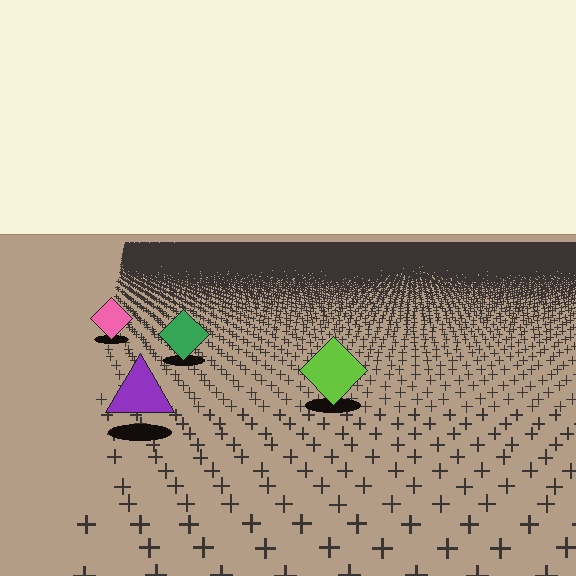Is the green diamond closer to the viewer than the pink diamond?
Yes. The green diamond is closer — you can tell from the texture gradient: the ground texture is coarser near it.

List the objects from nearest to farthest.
From nearest to farthest: the purple triangle, the lime diamond, the green diamond, the pink diamond.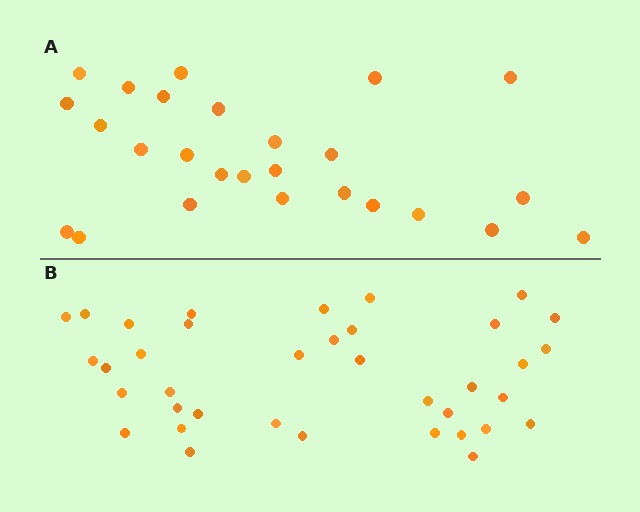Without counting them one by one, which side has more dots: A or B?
Region B (the bottom region) has more dots.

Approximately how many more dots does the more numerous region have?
Region B has roughly 12 or so more dots than region A.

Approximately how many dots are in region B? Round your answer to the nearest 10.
About 40 dots. (The exact count is 37, which rounds to 40.)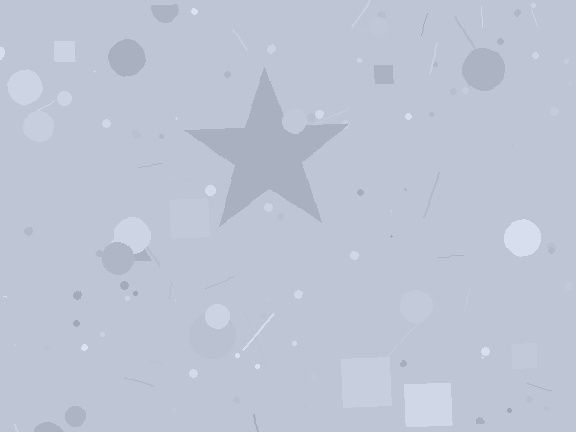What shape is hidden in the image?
A star is hidden in the image.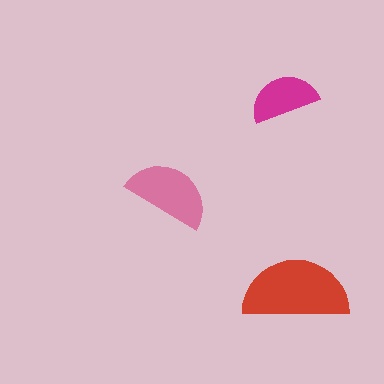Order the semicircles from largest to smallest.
the red one, the pink one, the magenta one.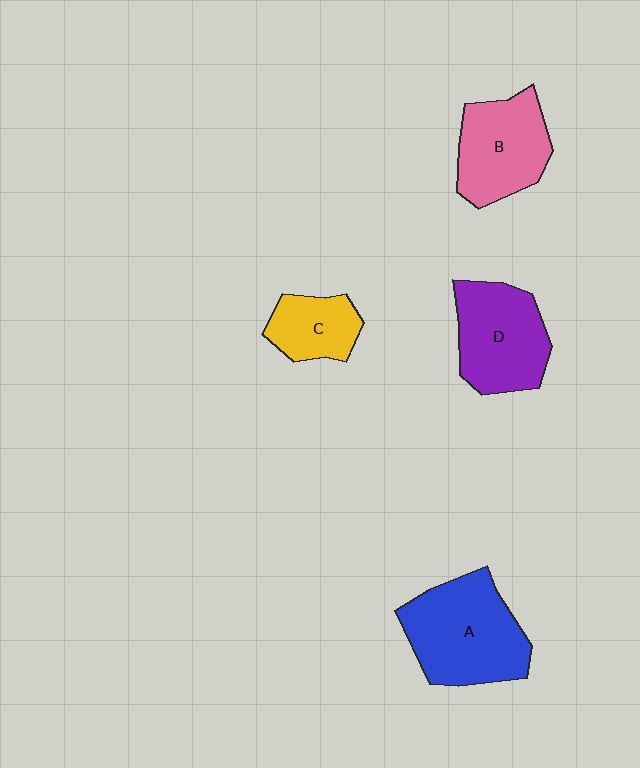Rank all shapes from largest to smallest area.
From largest to smallest: A (blue), D (purple), B (pink), C (yellow).